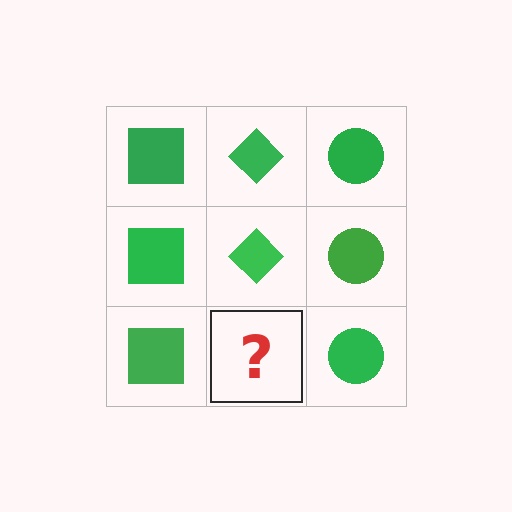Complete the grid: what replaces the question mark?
The question mark should be replaced with a green diamond.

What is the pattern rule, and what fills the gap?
The rule is that each column has a consistent shape. The gap should be filled with a green diamond.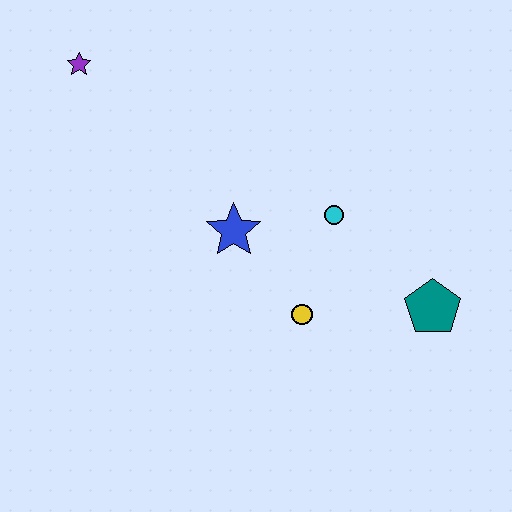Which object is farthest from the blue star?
The purple star is farthest from the blue star.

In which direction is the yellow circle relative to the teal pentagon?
The yellow circle is to the left of the teal pentagon.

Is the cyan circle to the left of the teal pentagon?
Yes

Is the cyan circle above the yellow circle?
Yes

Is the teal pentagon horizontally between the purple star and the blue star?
No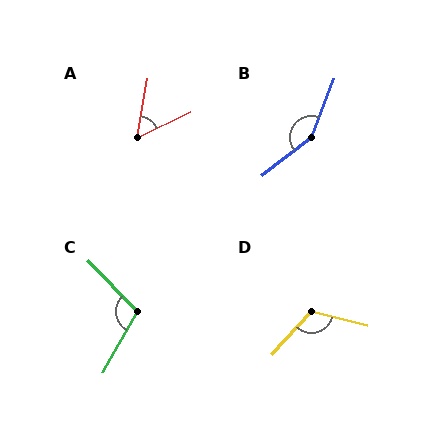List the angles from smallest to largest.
A (54°), C (106°), D (118°), B (149°).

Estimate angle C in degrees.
Approximately 106 degrees.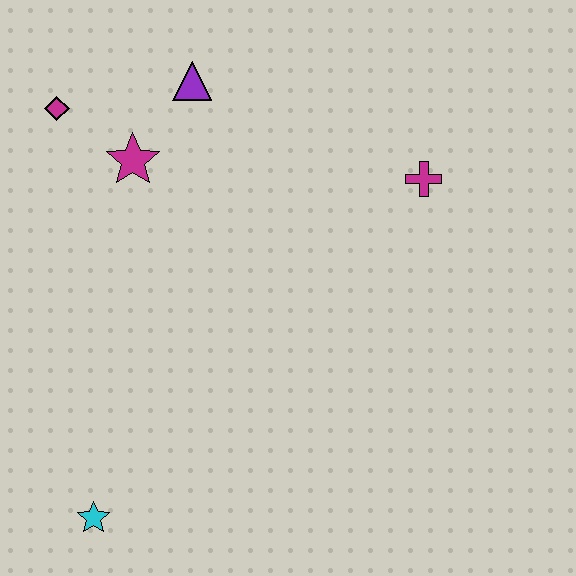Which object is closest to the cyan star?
The magenta star is closest to the cyan star.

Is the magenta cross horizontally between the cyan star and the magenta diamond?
No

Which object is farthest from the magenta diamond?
The cyan star is farthest from the magenta diamond.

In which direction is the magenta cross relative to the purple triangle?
The magenta cross is to the right of the purple triangle.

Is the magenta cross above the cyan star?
Yes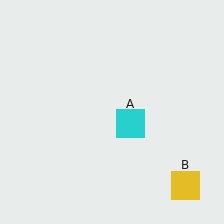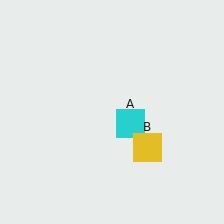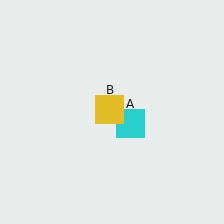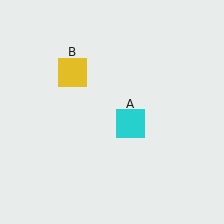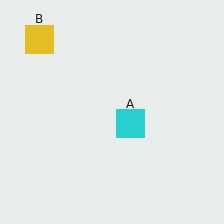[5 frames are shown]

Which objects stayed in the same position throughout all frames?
Cyan square (object A) remained stationary.